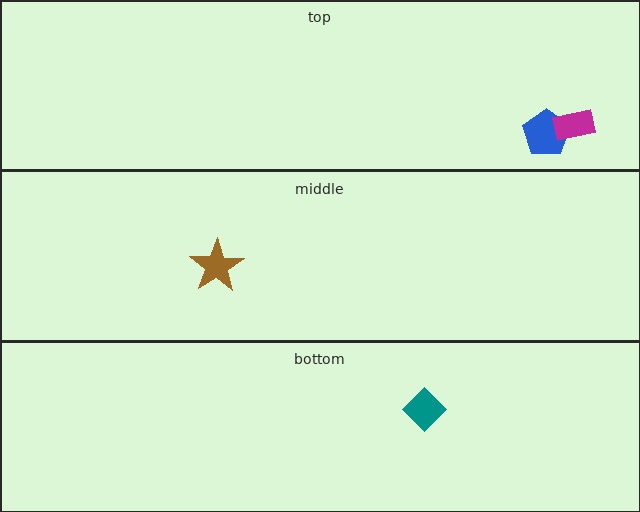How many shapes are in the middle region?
1.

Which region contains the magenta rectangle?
The top region.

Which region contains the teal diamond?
The bottom region.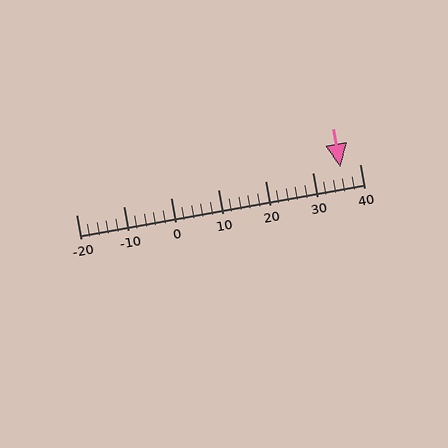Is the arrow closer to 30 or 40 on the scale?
The arrow is closer to 40.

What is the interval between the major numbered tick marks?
The major tick marks are spaced 10 units apart.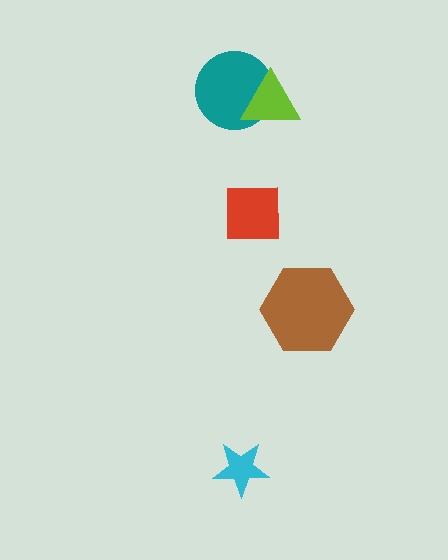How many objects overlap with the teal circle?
1 object overlaps with the teal circle.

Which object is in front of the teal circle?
The lime triangle is in front of the teal circle.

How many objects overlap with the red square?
0 objects overlap with the red square.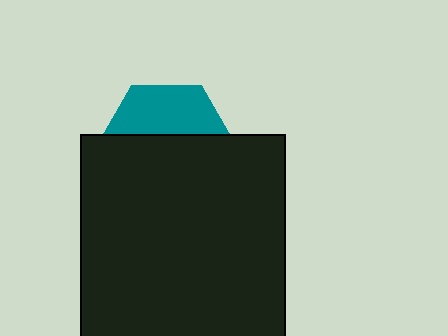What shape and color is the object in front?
The object in front is a black square.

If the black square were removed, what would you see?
You would see the complete teal hexagon.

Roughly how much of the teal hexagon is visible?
A small part of it is visible (roughly 37%).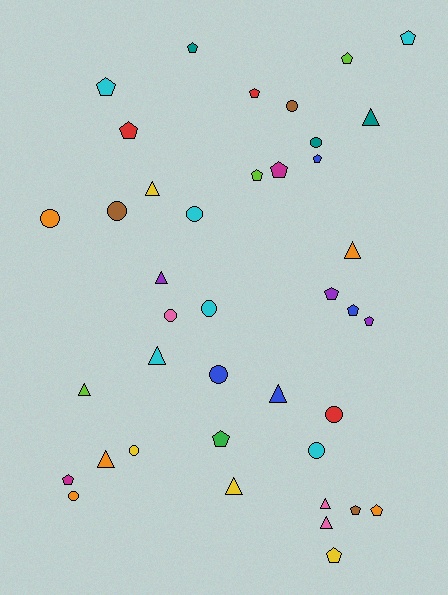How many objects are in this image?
There are 40 objects.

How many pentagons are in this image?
There are 17 pentagons.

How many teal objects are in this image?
There are 3 teal objects.